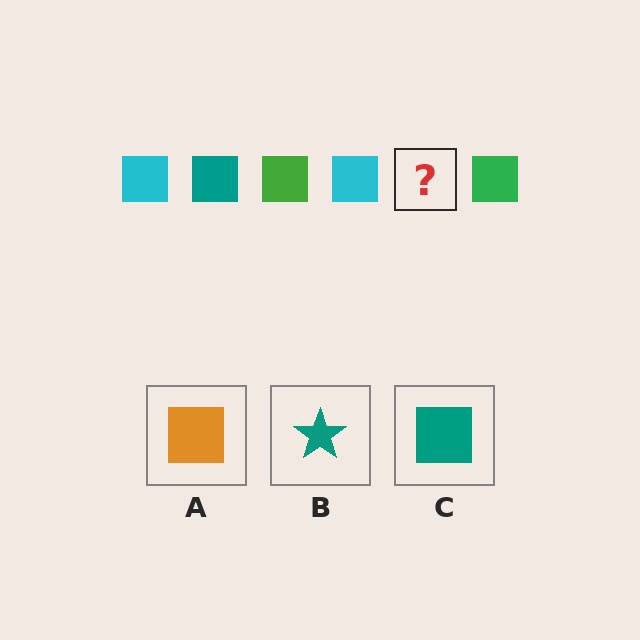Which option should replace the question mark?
Option C.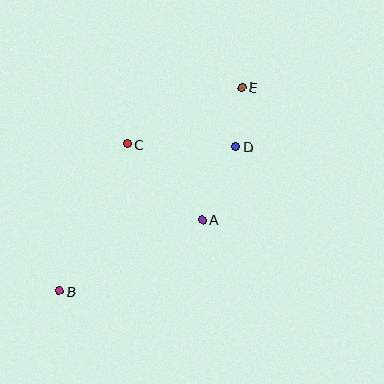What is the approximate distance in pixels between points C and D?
The distance between C and D is approximately 109 pixels.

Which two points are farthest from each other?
Points B and E are farthest from each other.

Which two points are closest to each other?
Points D and E are closest to each other.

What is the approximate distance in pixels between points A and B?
The distance between A and B is approximately 160 pixels.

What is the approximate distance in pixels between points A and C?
The distance between A and C is approximately 107 pixels.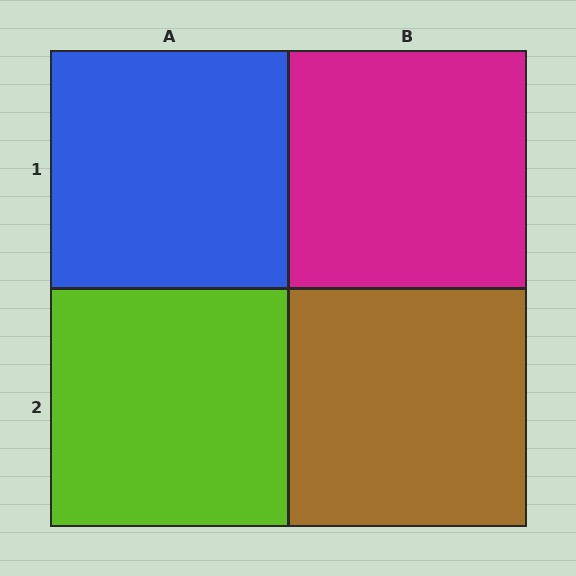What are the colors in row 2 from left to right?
Lime, brown.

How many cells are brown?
1 cell is brown.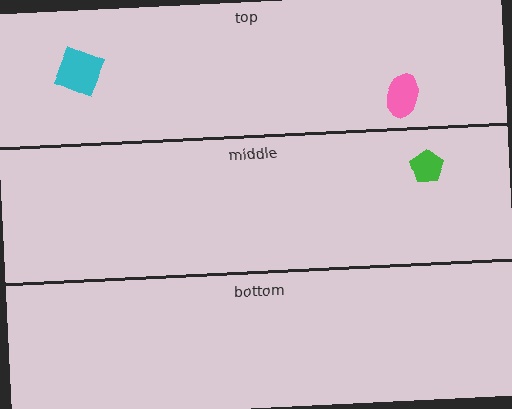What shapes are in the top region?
The pink ellipse, the cyan square.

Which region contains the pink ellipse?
The top region.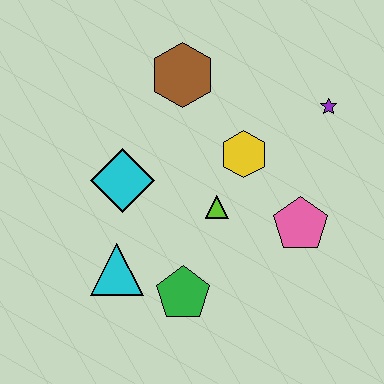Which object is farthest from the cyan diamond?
The purple star is farthest from the cyan diamond.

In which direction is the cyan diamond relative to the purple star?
The cyan diamond is to the left of the purple star.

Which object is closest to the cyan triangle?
The green pentagon is closest to the cyan triangle.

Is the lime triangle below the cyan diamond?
Yes